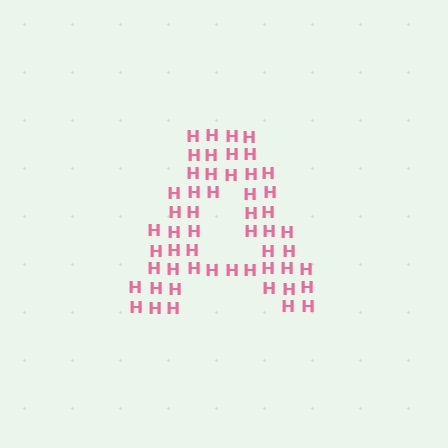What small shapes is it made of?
It is made of small letter H's.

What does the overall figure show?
The overall figure shows the letter A.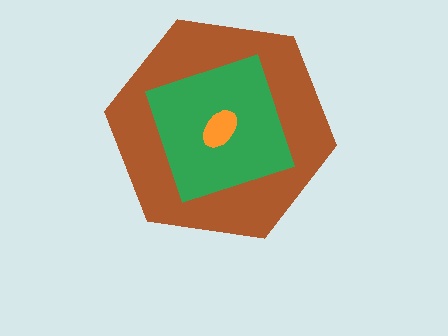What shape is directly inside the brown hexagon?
The green diamond.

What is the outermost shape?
The brown hexagon.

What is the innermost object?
The orange ellipse.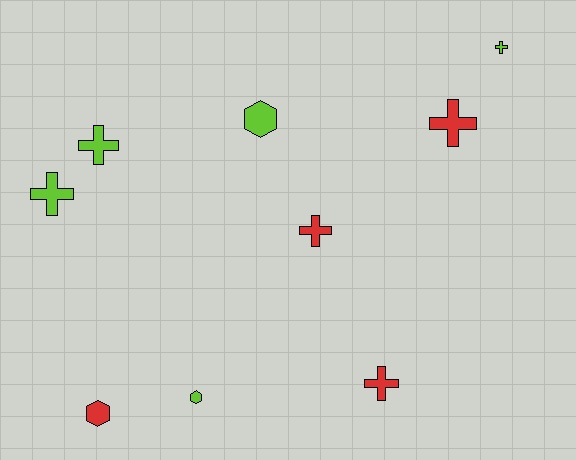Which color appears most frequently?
Lime, with 5 objects.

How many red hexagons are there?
There is 1 red hexagon.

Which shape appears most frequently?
Cross, with 6 objects.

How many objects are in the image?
There are 9 objects.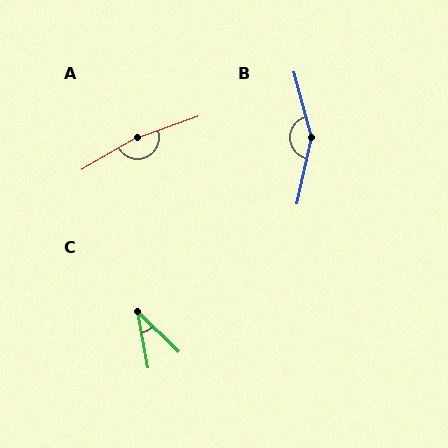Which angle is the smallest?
C, at approximately 35 degrees.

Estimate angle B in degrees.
Approximately 153 degrees.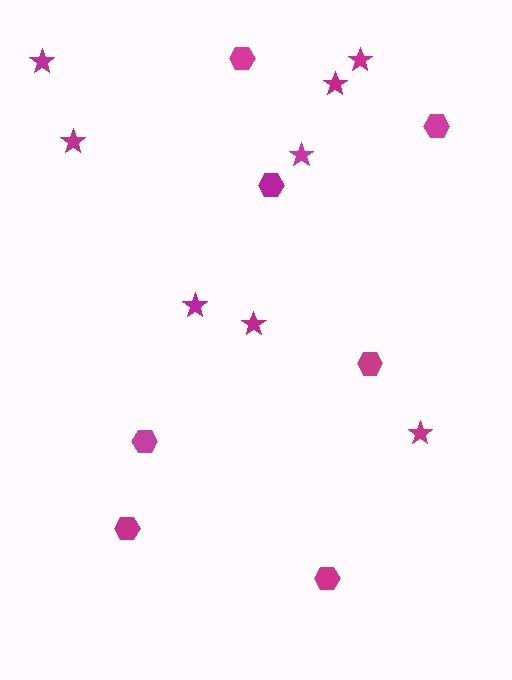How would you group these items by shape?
There are 2 groups: one group of stars (8) and one group of hexagons (7).